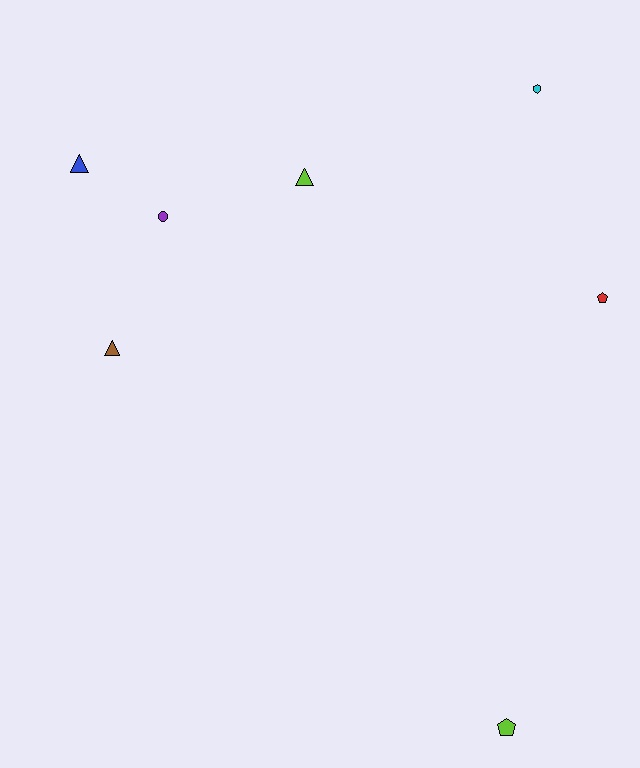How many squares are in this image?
There are no squares.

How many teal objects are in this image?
There are no teal objects.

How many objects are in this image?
There are 7 objects.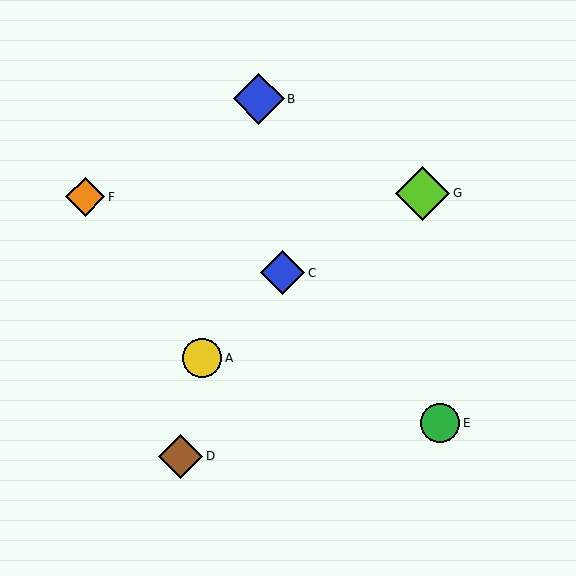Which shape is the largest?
The lime diamond (labeled G) is the largest.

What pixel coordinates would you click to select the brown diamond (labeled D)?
Click at (181, 456) to select the brown diamond D.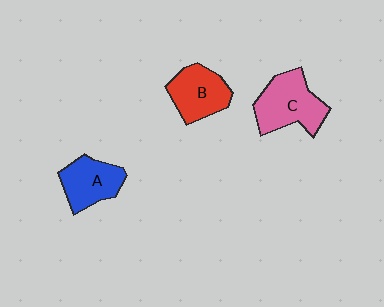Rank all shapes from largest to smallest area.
From largest to smallest: C (pink), B (red), A (blue).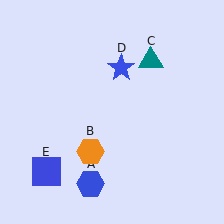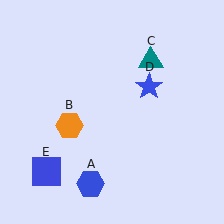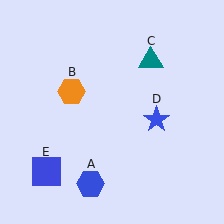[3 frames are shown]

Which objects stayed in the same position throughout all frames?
Blue hexagon (object A) and teal triangle (object C) and blue square (object E) remained stationary.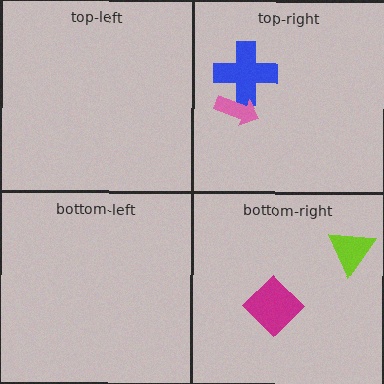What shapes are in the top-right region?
The blue cross, the pink arrow.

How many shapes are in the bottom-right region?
2.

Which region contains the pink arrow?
The top-right region.